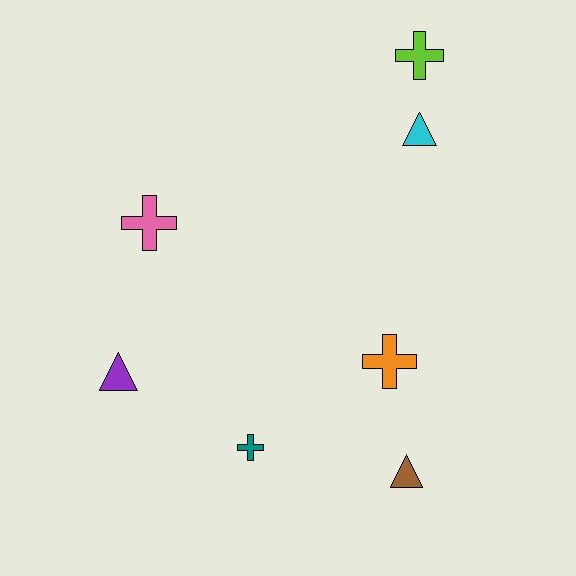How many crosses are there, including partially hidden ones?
There are 4 crosses.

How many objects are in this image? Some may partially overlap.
There are 7 objects.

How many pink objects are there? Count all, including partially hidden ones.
There is 1 pink object.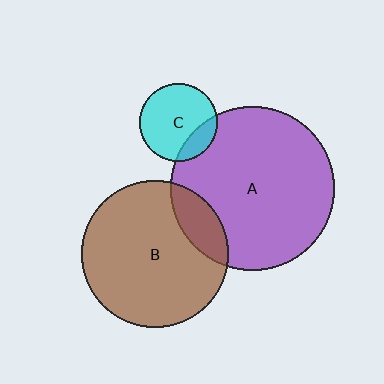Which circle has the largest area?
Circle A (purple).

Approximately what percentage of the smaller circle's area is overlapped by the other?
Approximately 20%.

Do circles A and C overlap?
Yes.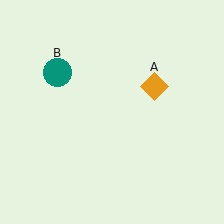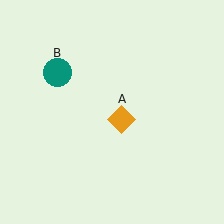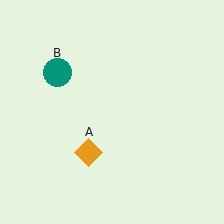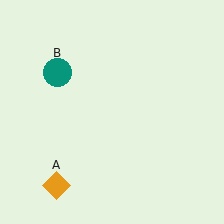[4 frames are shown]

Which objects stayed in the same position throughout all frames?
Teal circle (object B) remained stationary.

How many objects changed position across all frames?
1 object changed position: orange diamond (object A).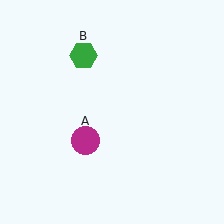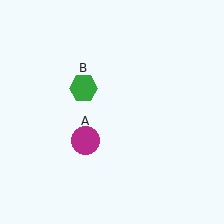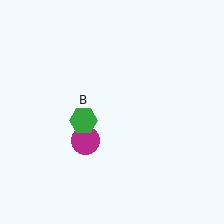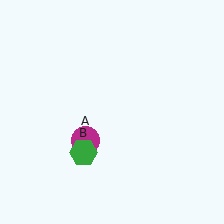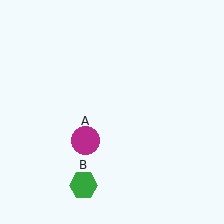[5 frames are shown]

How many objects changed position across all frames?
1 object changed position: green hexagon (object B).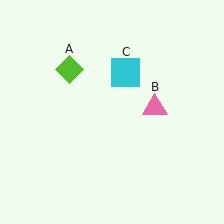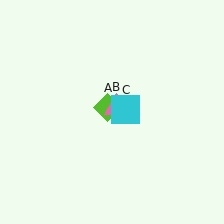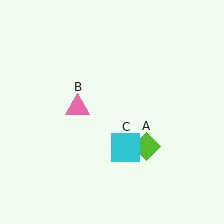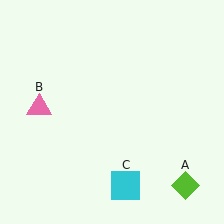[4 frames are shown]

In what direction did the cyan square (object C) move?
The cyan square (object C) moved down.